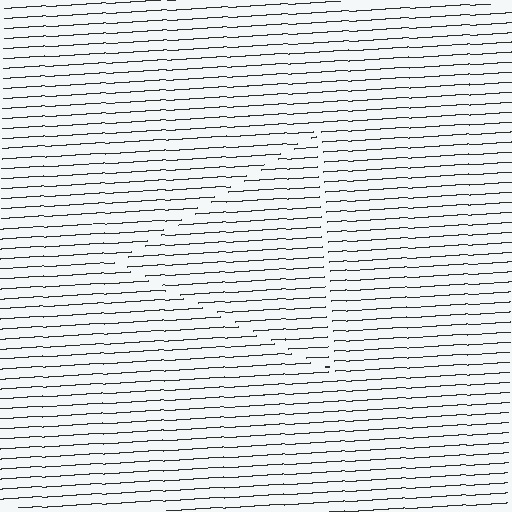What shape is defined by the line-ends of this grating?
An illusory triangle. The interior of the shape contains the same grating, shifted by half a period — the contour is defined by the phase discontinuity where line-ends from the inner and outer gratings abut.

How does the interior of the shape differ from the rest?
The interior of the shape contains the same grating, shifted by half a period — the contour is defined by the phase discontinuity where line-ends from the inner and outer gratings abut.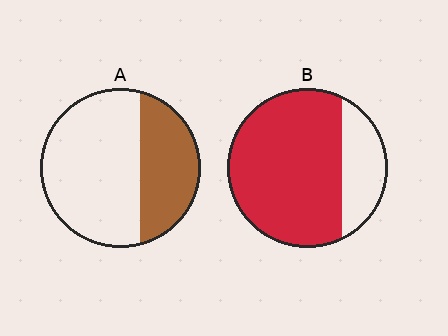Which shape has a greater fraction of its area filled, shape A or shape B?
Shape B.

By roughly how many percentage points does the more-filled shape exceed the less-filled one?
By roughly 40 percentage points (B over A).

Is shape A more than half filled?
No.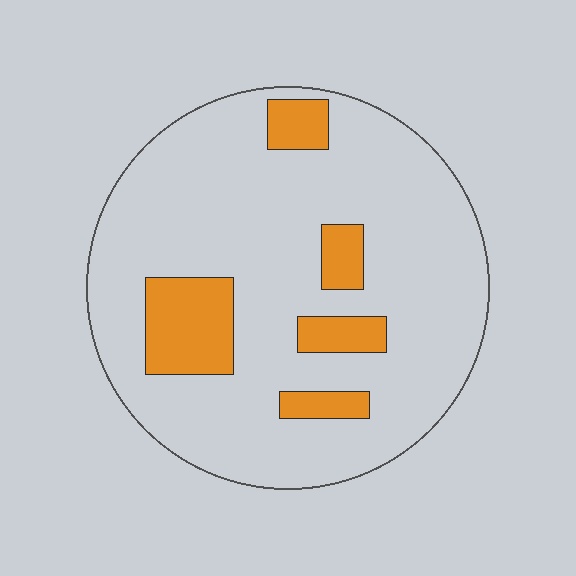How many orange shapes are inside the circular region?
5.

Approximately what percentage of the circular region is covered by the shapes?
Approximately 15%.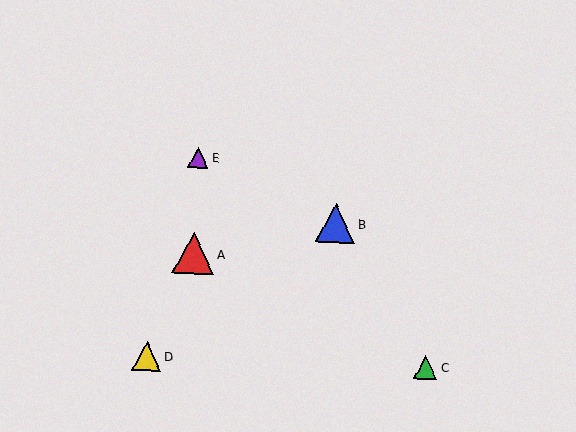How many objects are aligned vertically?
2 objects (A, E) are aligned vertically.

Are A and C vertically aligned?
No, A is at x≈194 and C is at x≈426.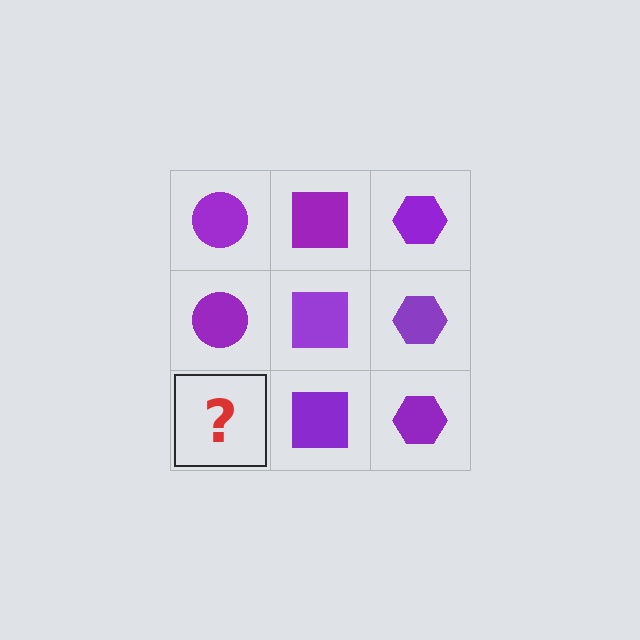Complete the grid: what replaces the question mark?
The question mark should be replaced with a purple circle.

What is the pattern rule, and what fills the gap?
The rule is that each column has a consistent shape. The gap should be filled with a purple circle.